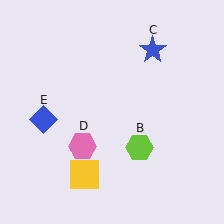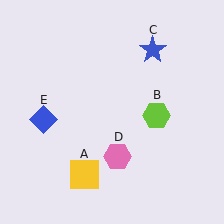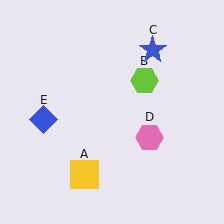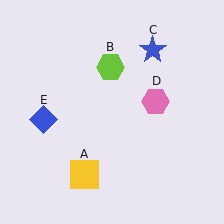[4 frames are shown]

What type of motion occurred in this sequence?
The lime hexagon (object B), pink hexagon (object D) rotated counterclockwise around the center of the scene.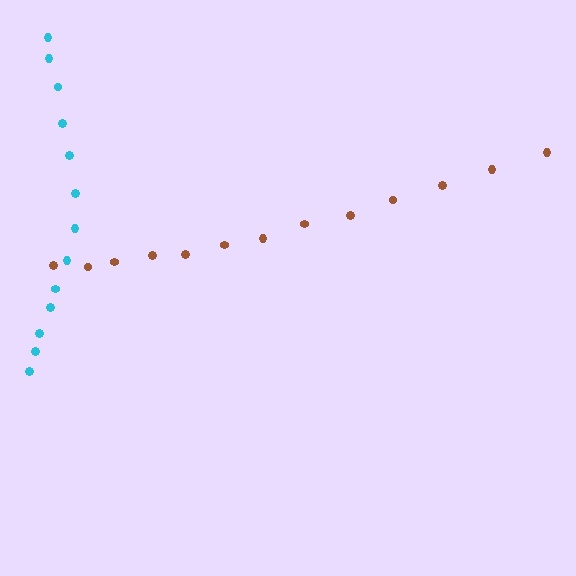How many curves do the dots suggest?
There are 2 distinct paths.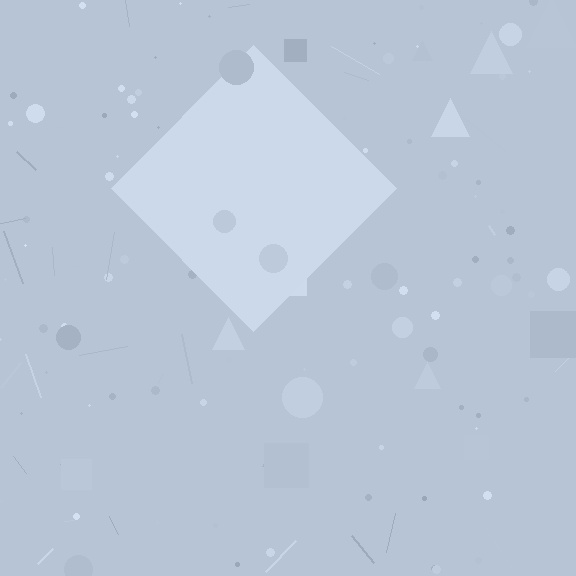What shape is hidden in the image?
A diamond is hidden in the image.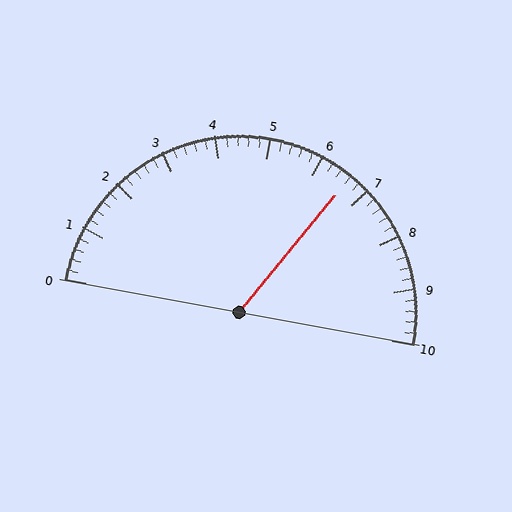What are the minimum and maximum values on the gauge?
The gauge ranges from 0 to 10.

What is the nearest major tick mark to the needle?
The nearest major tick mark is 7.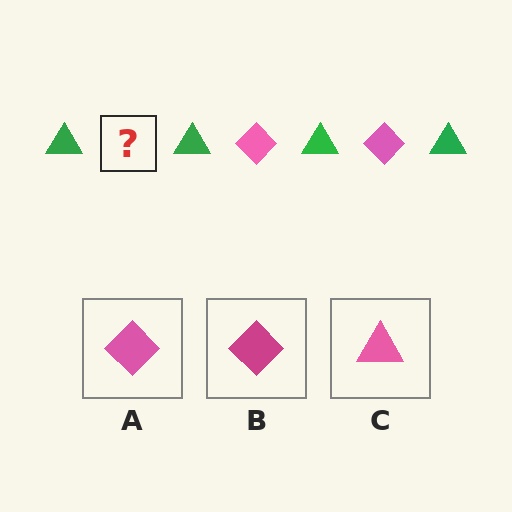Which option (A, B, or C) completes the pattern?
A.